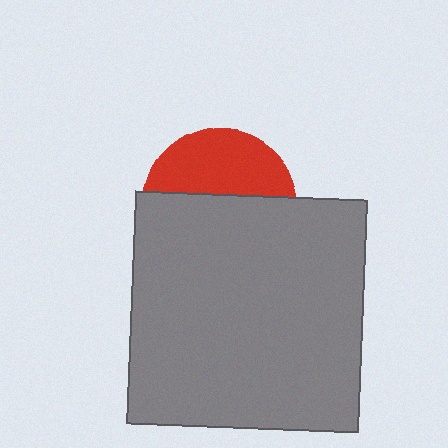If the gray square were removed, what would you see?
You would see the complete red circle.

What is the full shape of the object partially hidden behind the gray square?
The partially hidden object is a red circle.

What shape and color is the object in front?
The object in front is a gray square.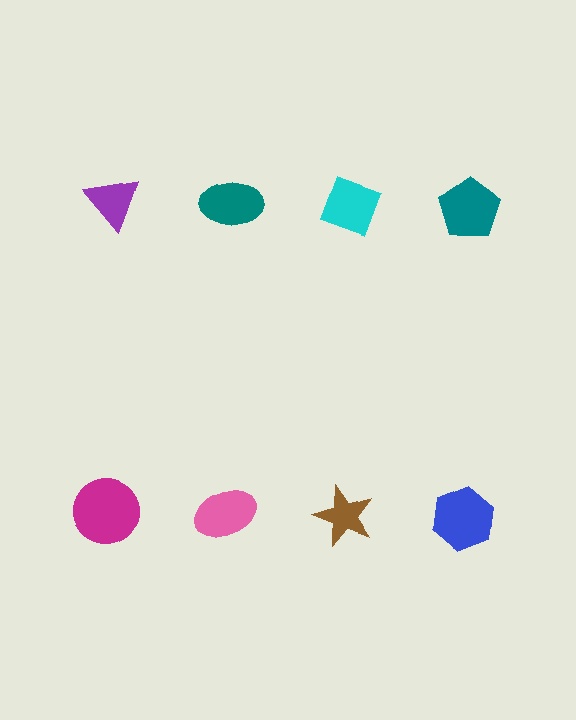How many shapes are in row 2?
4 shapes.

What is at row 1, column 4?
A teal pentagon.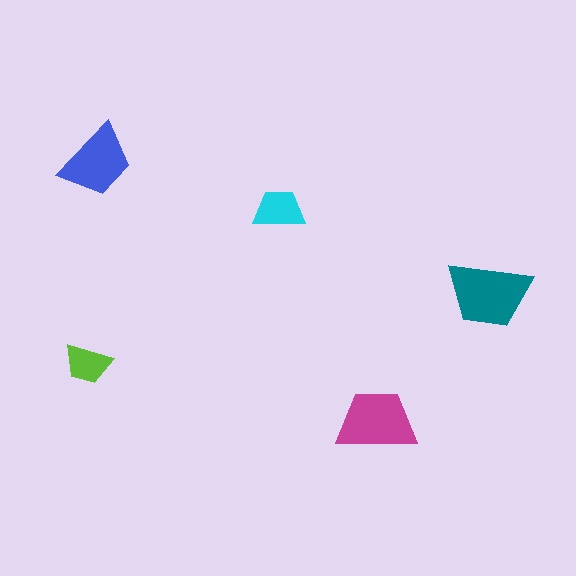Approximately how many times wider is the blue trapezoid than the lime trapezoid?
About 1.5 times wider.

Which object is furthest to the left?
The lime trapezoid is leftmost.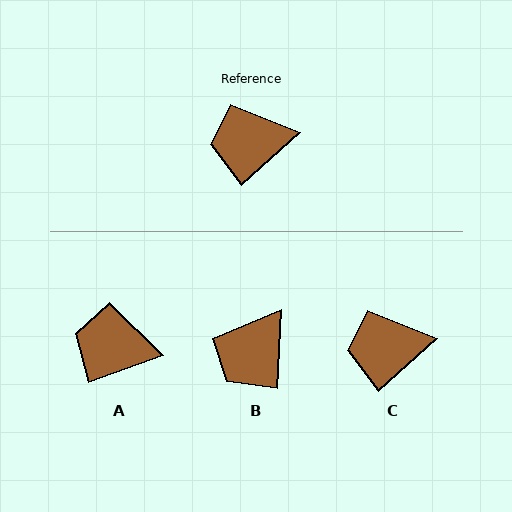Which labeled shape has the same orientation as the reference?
C.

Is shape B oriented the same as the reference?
No, it is off by about 45 degrees.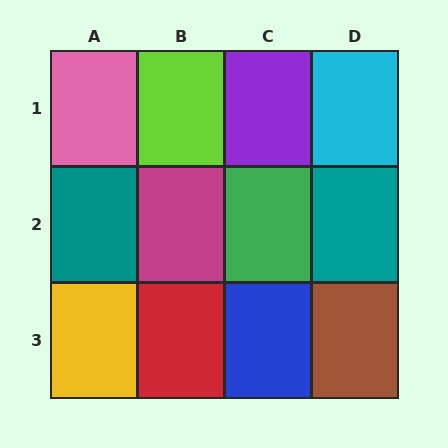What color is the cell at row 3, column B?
Red.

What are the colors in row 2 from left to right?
Teal, magenta, green, teal.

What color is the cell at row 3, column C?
Blue.